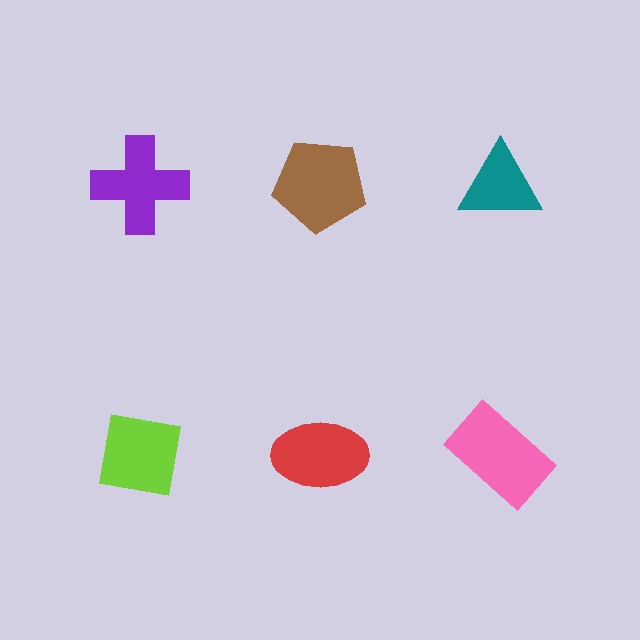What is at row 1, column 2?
A brown pentagon.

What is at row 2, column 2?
A red ellipse.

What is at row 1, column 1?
A purple cross.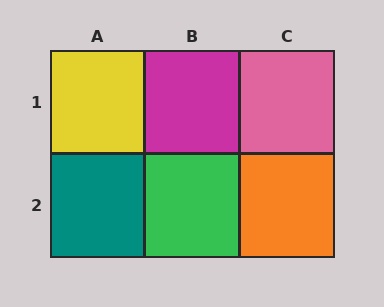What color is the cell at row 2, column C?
Orange.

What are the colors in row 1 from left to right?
Yellow, magenta, pink.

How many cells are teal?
1 cell is teal.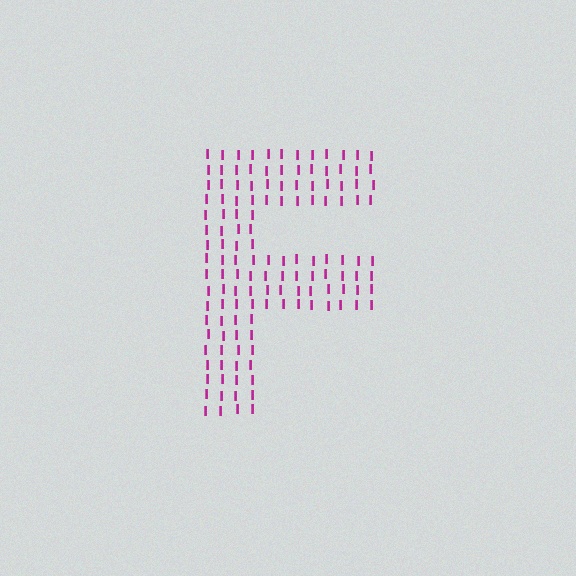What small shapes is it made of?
It is made of small letter I's.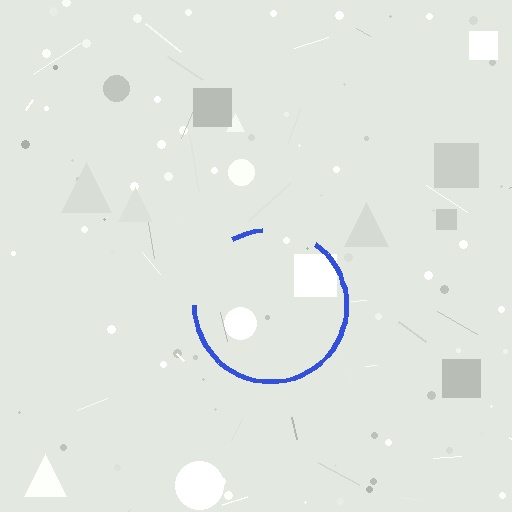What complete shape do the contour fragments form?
The contour fragments form a circle.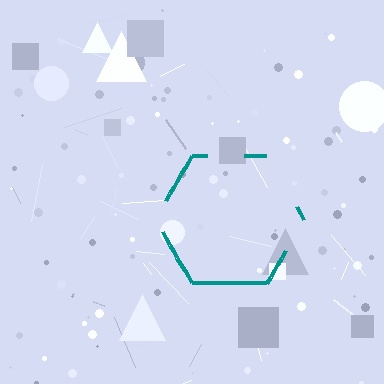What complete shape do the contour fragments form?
The contour fragments form a hexagon.